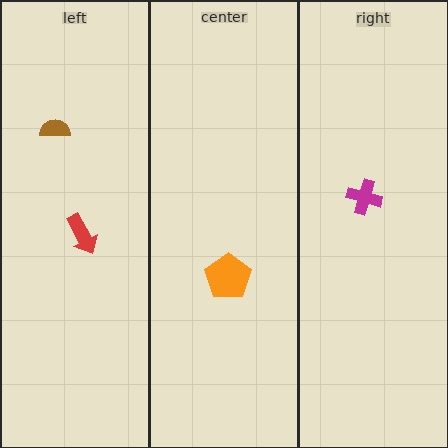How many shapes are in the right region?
1.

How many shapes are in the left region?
2.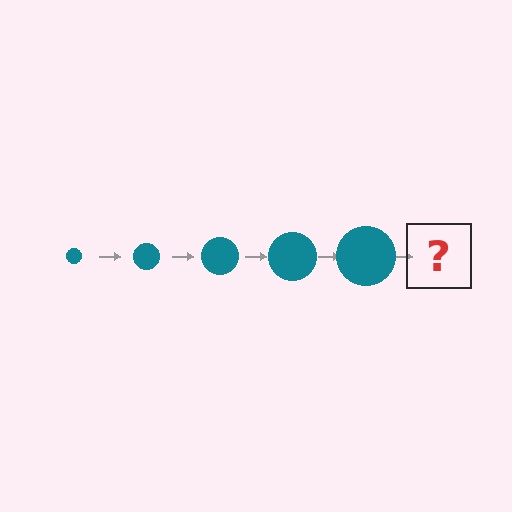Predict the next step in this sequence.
The next step is a teal circle, larger than the previous one.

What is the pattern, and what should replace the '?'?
The pattern is that the circle gets progressively larger each step. The '?' should be a teal circle, larger than the previous one.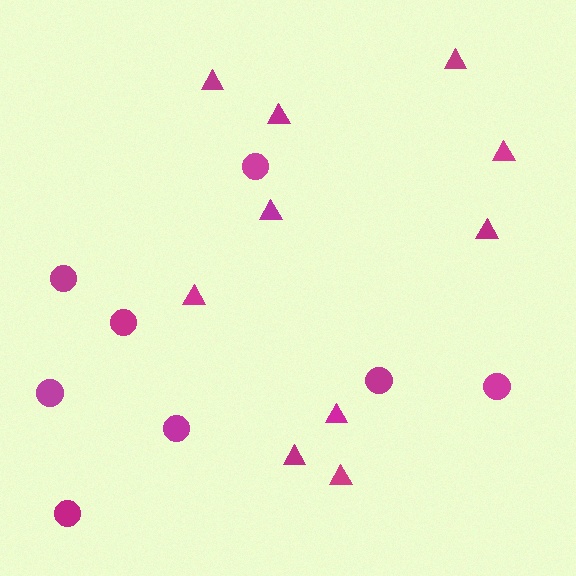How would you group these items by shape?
There are 2 groups: one group of circles (8) and one group of triangles (10).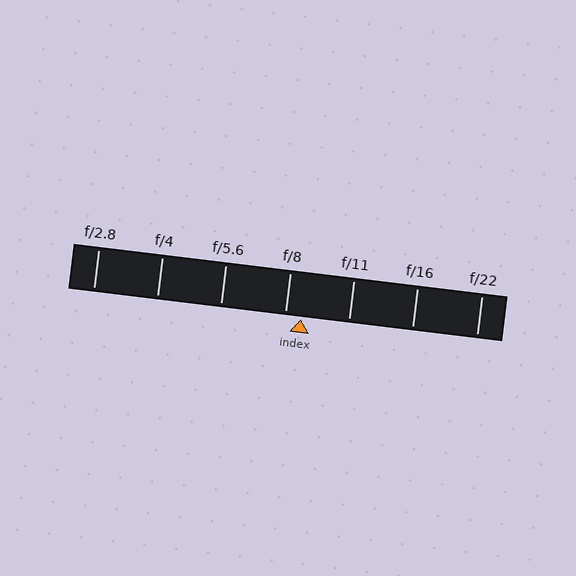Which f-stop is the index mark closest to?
The index mark is closest to f/8.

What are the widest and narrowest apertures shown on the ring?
The widest aperture shown is f/2.8 and the narrowest is f/22.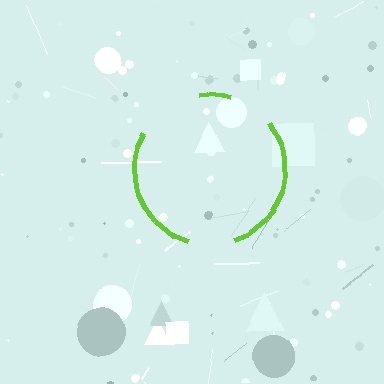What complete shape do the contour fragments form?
The contour fragments form a circle.